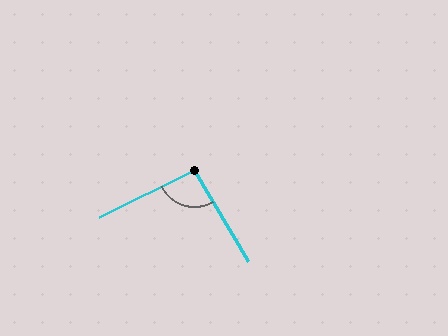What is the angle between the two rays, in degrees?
Approximately 94 degrees.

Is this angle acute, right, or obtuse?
It is approximately a right angle.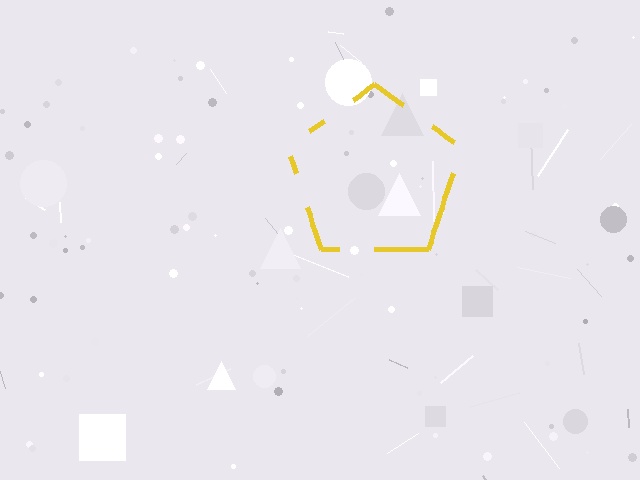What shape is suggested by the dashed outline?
The dashed outline suggests a pentagon.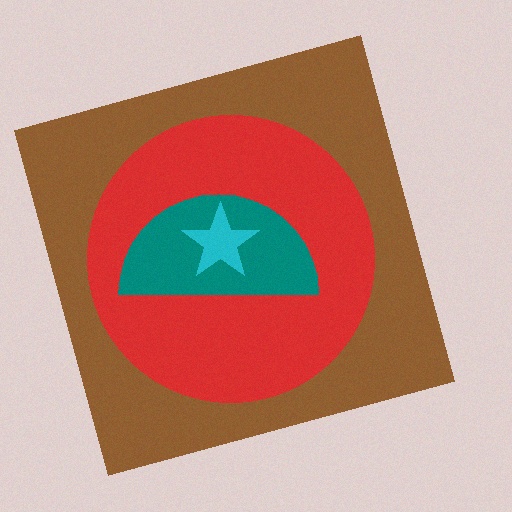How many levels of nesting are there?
4.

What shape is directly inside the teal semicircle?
The cyan star.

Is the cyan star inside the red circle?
Yes.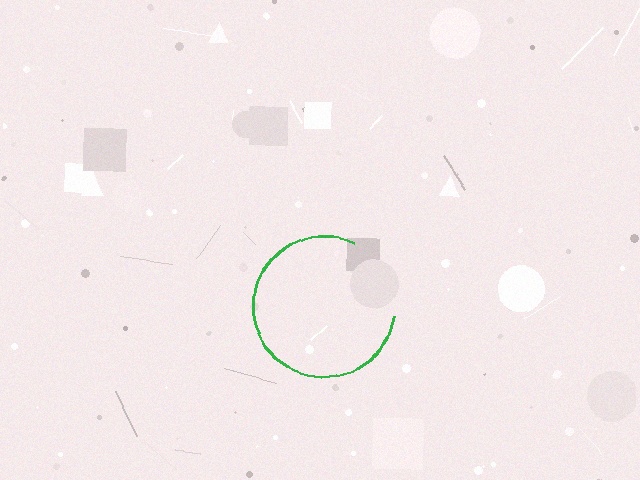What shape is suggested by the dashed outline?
The dashed outline suggests a circle.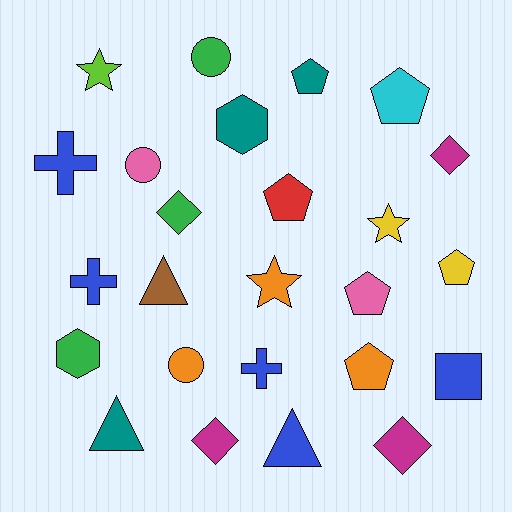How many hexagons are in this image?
There are 2 hexagons.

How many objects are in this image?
There are 25 objects.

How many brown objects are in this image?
There is 1 brown object.